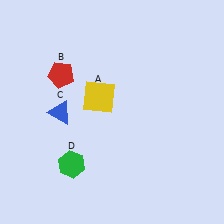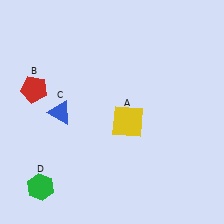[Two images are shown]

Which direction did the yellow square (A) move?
The yellow square (A) moved right.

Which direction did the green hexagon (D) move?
The green hexagon (D) moved left.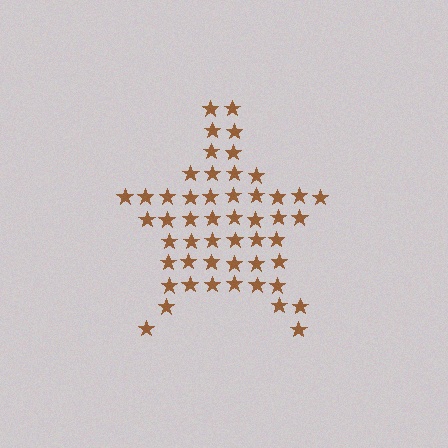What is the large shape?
The large shape is a star.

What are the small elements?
The small elements are stars.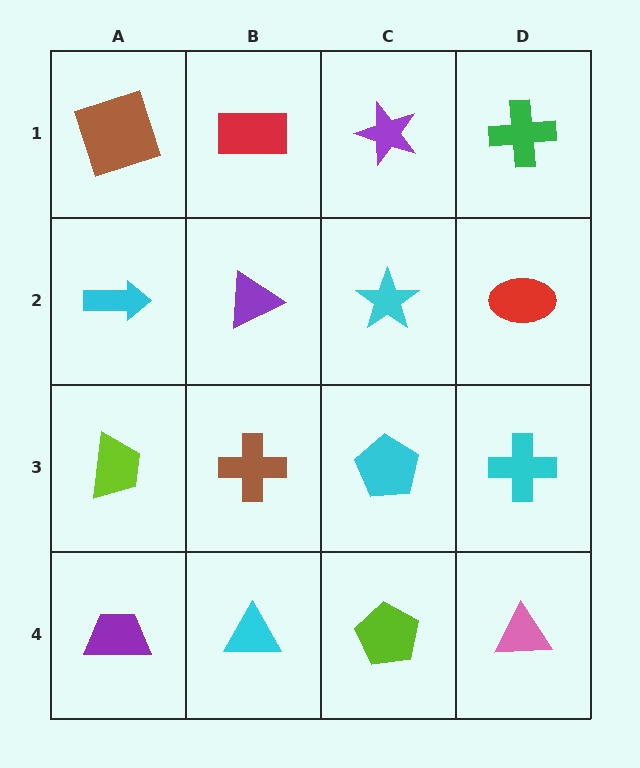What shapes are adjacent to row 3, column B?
A purple triangle (row 2, column B), a cyan triangle (row 4, column B), a lime trapezoid (row 3, column A), a cyan pentagon (row 3, column C).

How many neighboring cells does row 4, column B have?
3.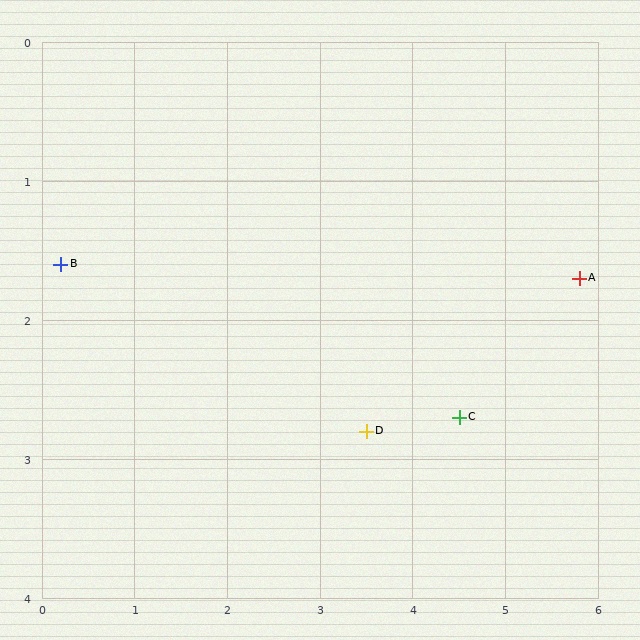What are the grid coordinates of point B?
Point B is at approximately (0.2, 1.6).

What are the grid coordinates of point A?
Point A is at approximately (5.8, 1.7).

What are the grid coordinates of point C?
Point C is at approximately (4.5, 2.7).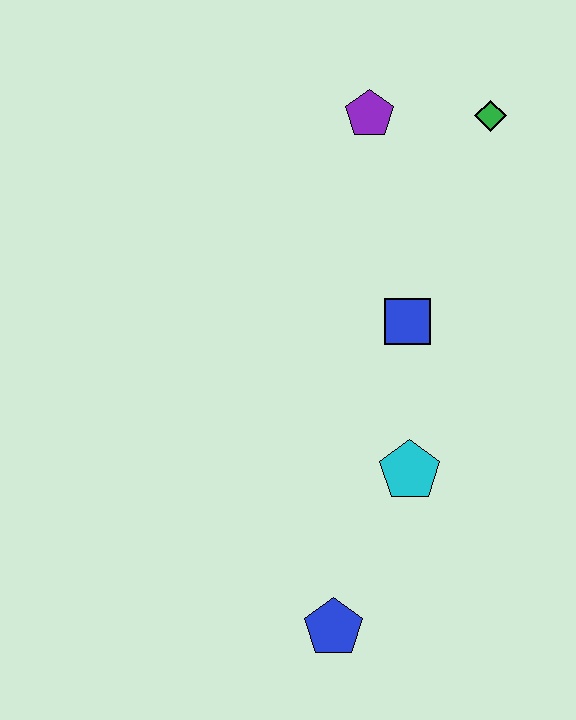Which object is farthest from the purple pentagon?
The blue pentagon is farthest from the purple pentagon.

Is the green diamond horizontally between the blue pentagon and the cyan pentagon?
No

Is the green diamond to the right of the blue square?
Yes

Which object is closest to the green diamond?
The purple pentagon is closest to the green diamond.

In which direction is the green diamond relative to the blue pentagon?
The green diamond is above the blue pentagon.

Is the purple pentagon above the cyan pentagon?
Yes